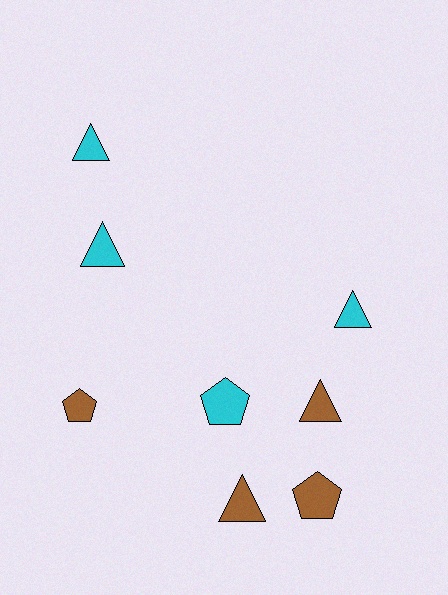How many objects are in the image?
There are 8 objects.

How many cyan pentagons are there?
There is 1 cyan pentagon.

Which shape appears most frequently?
Triangle, with 5 objects.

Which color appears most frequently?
Cyan, with 4 objects.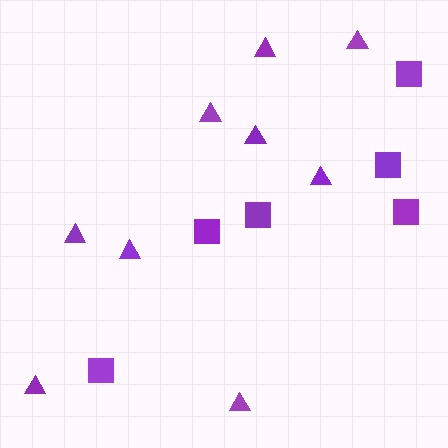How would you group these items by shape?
There are 2 groups: one group of triangles (9) and one group of squares (6).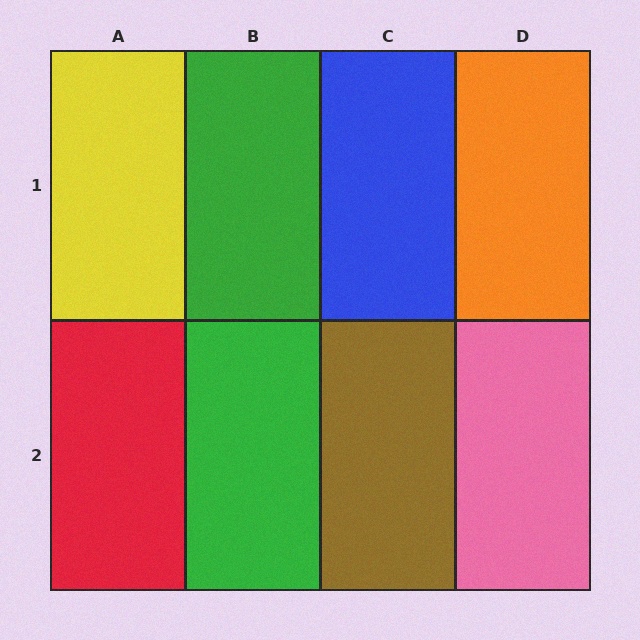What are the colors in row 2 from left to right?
Red, green, brown, pink.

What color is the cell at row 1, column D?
Orange.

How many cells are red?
1 cell is red.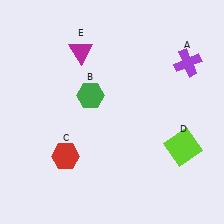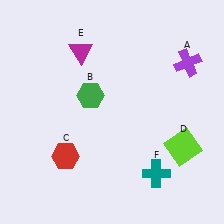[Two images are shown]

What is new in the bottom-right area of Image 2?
A teal cross (F) was added in the bottom-right area of Image 2.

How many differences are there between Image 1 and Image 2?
There is 1 difference between the two images.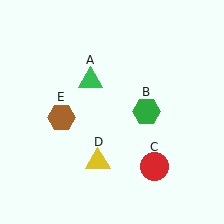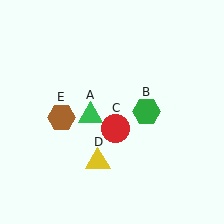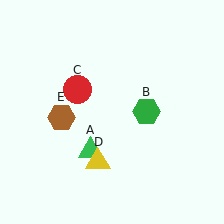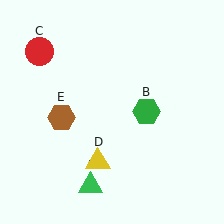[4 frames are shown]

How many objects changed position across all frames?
2 objects changed position: green triangle (object A), red circle (object C).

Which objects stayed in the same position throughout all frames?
Green hexagon (object B) and yellow triangle (object D) and brown hexagon (object E) remained stationary.